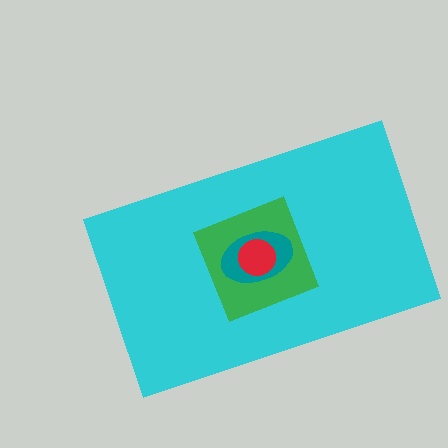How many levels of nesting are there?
4.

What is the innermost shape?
The red circle.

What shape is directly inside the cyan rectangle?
The green square.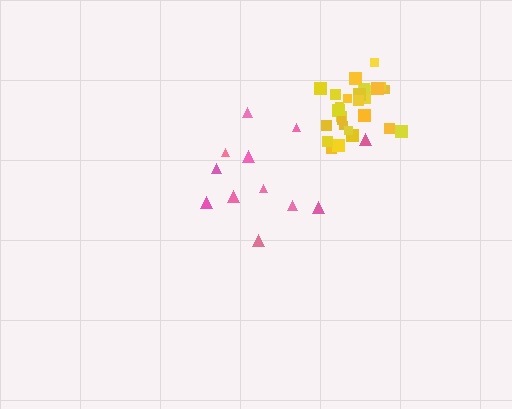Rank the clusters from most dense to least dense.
yellow, pink.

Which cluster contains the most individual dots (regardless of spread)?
Yellow (27).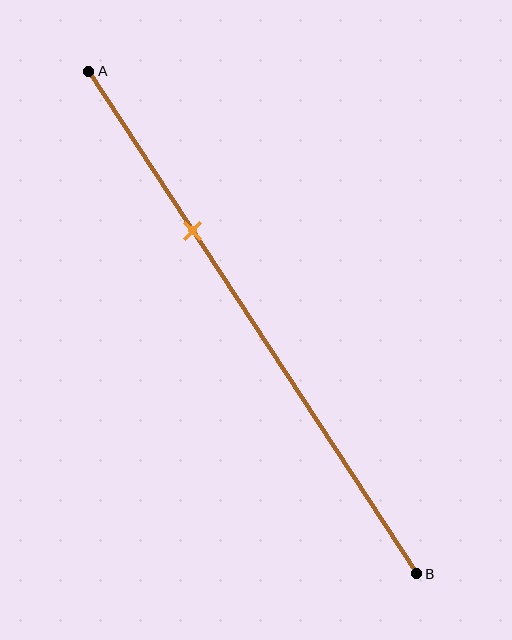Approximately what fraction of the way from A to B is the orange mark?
The orange mark is approximately 30% of the way from A to B.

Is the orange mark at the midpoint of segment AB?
No, the mark is at about 30% from A, not at the 50% midpoint.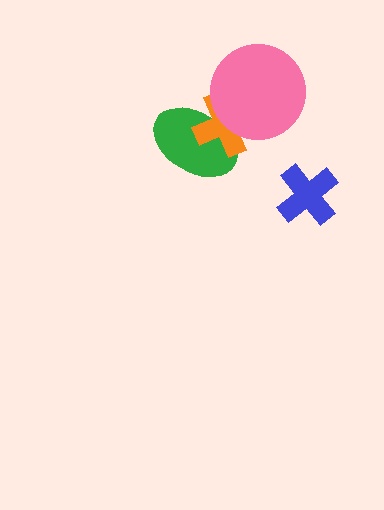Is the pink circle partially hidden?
No, no other shape covers it.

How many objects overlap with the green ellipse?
2 objects overlap with the green ellipse.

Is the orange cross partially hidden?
Yes, it is partially covered by another shape.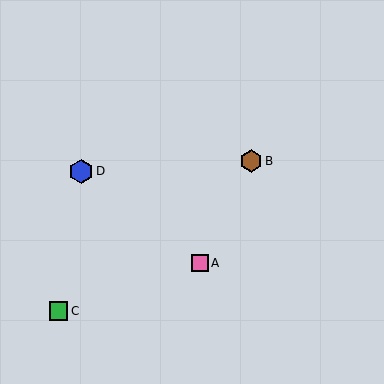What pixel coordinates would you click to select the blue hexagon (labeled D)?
Click at (81, 171) to select the blue hexagon D.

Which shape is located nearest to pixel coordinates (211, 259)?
The pink square (labeled A) at (200, 263) is nearest to that location.